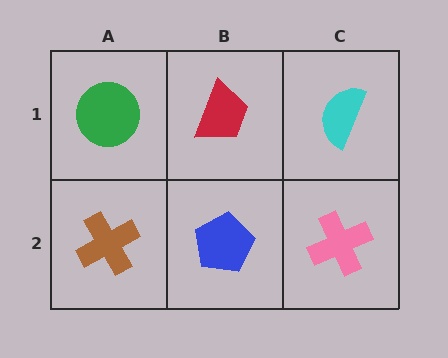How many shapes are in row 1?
3 shapes.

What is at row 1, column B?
A red trapezoid.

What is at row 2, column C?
A pink cross.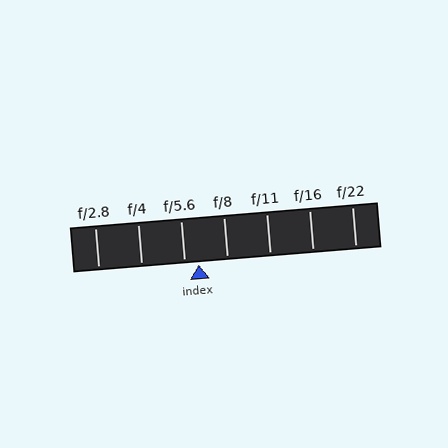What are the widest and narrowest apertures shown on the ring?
The widest aperture shown is f/2.8 and the narrowest is f/22.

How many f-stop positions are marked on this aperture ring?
There are 7 f-stop positions marked.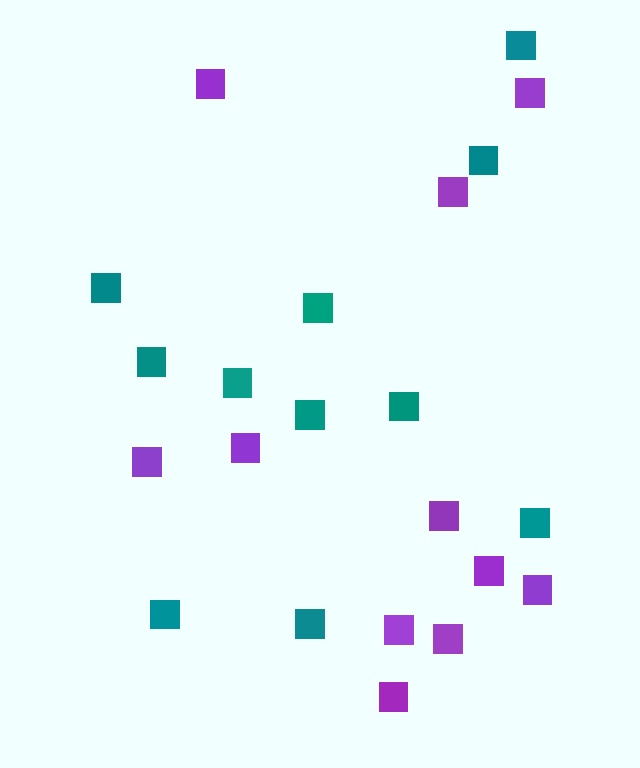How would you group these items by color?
There are 2 groups: one group of teal squares (11) and one group of purple squares (11).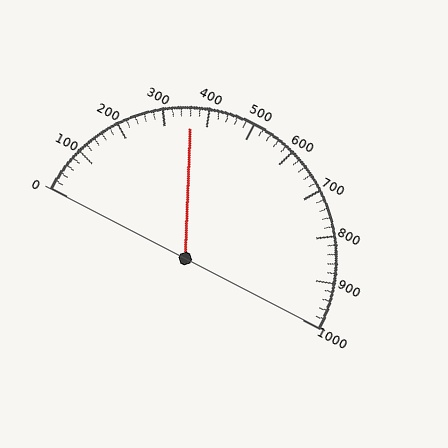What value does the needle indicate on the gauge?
The needle indicates approximately 360.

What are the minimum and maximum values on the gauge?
The gauge ranges from 0 to 1000.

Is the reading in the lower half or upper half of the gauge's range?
The reading is in the lower half of the range (0 to 1000).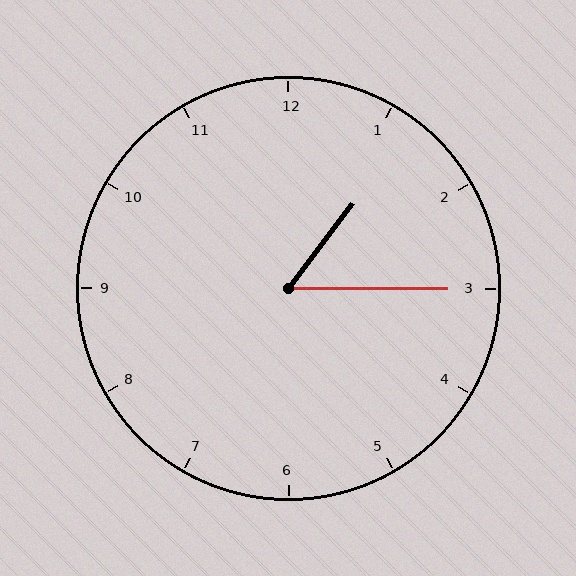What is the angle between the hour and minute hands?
Approximately 52 degrees.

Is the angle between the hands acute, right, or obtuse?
It is acute.